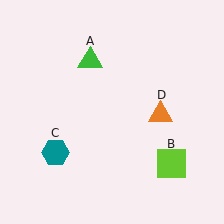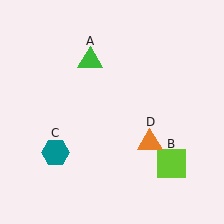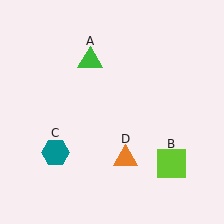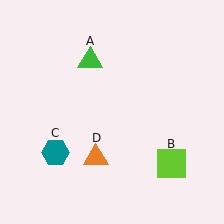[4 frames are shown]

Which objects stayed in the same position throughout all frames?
Green triangle (object A) and lime square (object B) and teal hexagon (object C) remained stationary.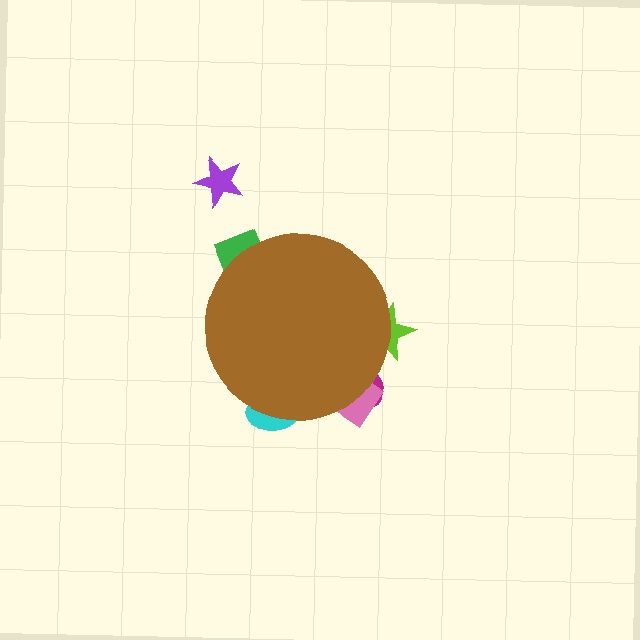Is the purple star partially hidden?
No, the purple star is fully visible.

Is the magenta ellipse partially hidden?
Yes, the magenta ellipse is partially hidden behind the brown circle.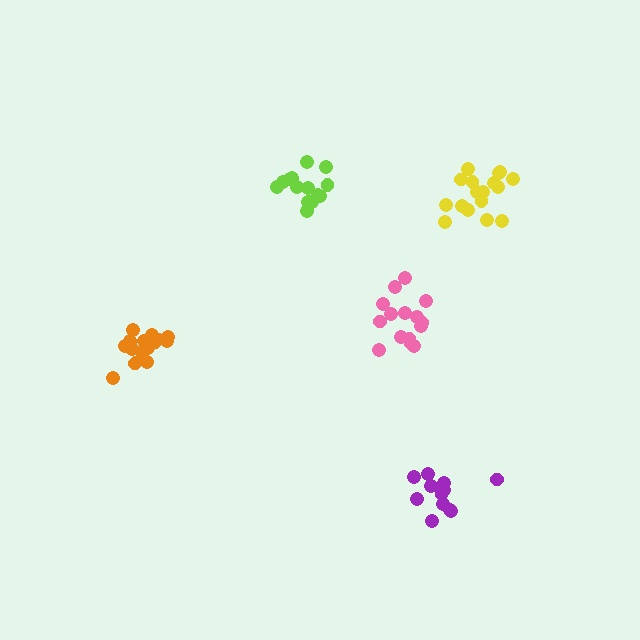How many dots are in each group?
Group 1: 14 dots, Group 2: 17 dots, Group 3: 17 dots, Group 4: 15 dots, Group 5: 12 dots (75 total).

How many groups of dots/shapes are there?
There are 5 groups.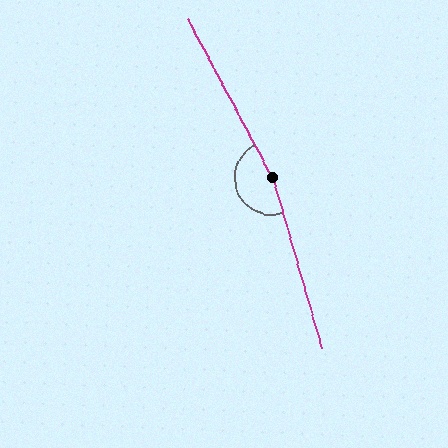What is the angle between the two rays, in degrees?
Approximately 168 degrees.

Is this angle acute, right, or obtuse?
It is obtuse.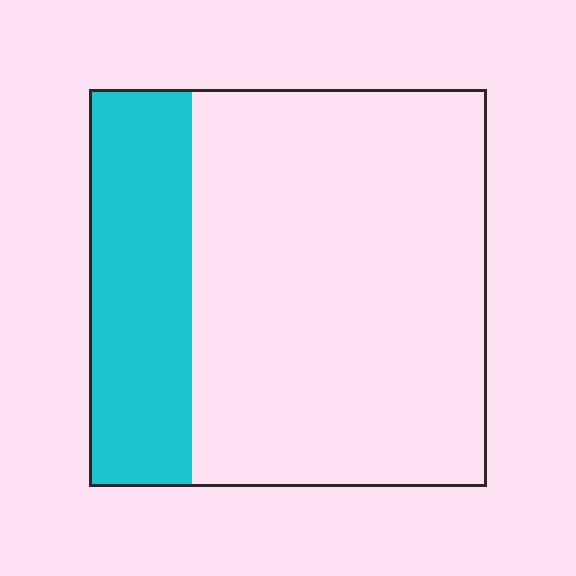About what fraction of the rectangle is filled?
About one quarter (1/4).